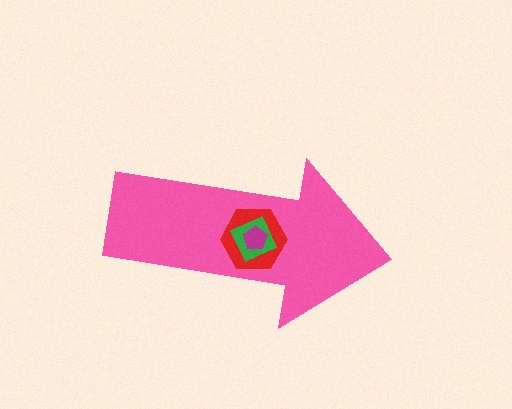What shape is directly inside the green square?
The magenta pentagon.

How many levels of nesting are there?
4.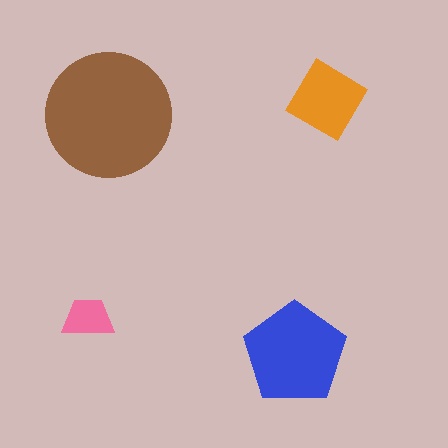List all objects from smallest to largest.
The pink trapezoid, the orange diamond, the blue pentagon, the brown circle.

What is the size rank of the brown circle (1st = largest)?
1st.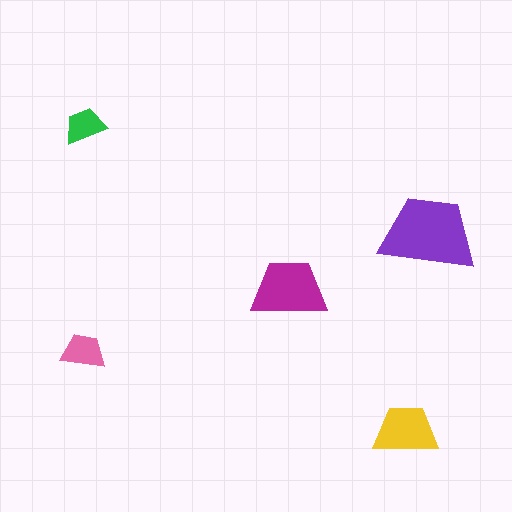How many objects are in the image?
There are 5 objects in the image.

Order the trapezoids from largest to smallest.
the purple one, the magenta one, the yellow one, the pink one, the green one.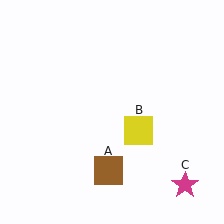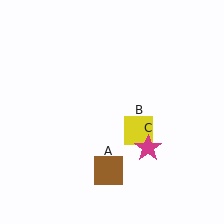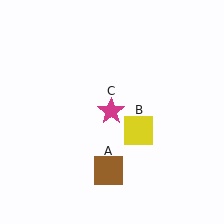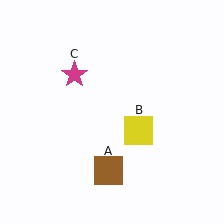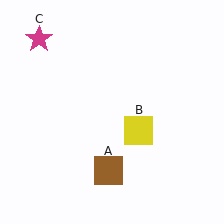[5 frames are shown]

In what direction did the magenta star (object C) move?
The magenta star (object C) moved up and to the left.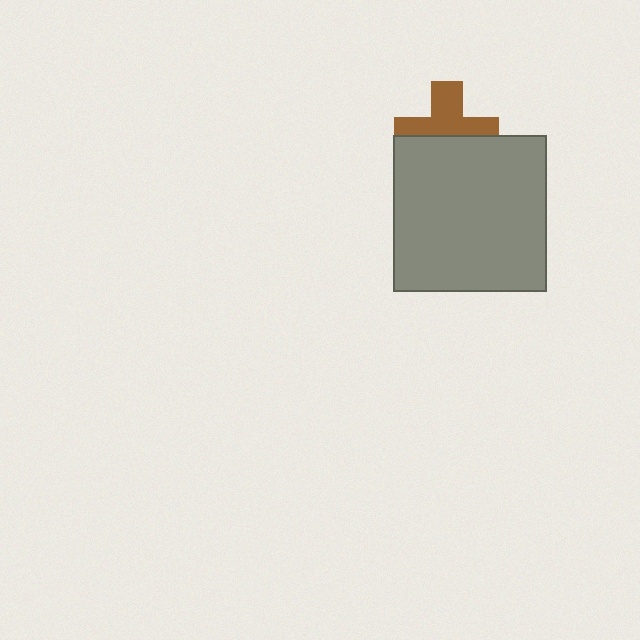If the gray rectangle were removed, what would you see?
You would see the complete brown cross.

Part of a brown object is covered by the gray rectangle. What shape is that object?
It is a cross.